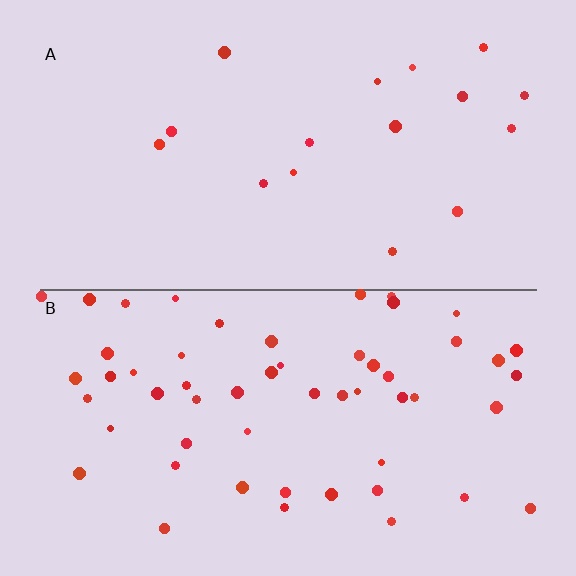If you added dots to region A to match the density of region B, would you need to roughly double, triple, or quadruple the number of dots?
Approximately triple.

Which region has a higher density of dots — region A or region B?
B (the bottom).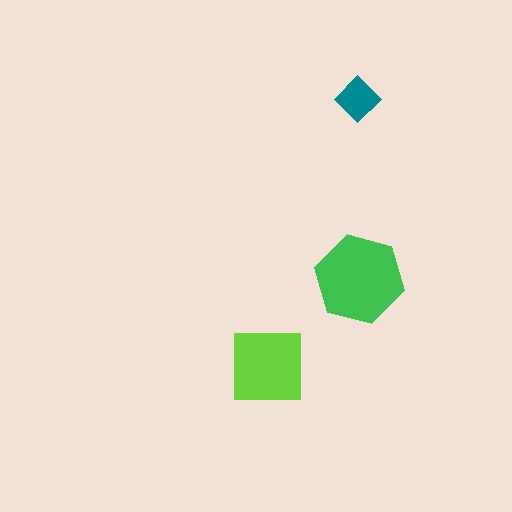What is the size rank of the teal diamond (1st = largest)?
3rd.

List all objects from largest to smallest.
The green hexagon, the lime square, the teal diamond.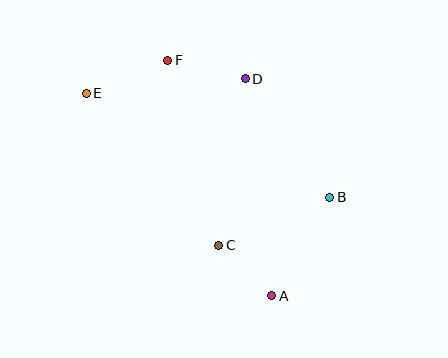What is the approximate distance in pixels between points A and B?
The distance between A and B is approximately 114 pixels.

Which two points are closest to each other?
Points A and C are closest to each other.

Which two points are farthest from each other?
Points A and E are farthest from each other.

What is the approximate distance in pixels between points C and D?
The distance between C and D is approximately 169 pixels.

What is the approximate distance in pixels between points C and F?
The distance between C and F is approximately 192 pixels.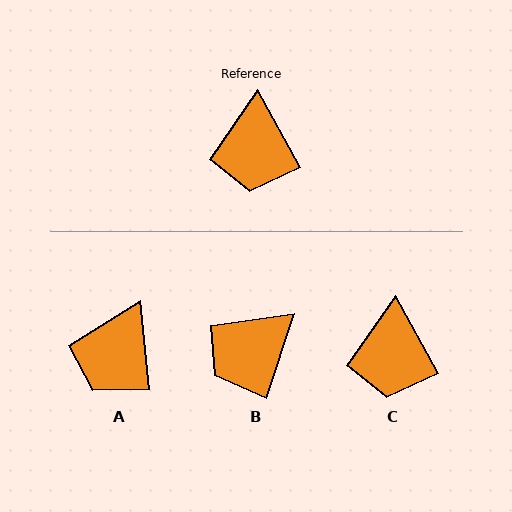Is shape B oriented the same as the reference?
No, it is off by about 47 degrees.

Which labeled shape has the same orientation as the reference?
C.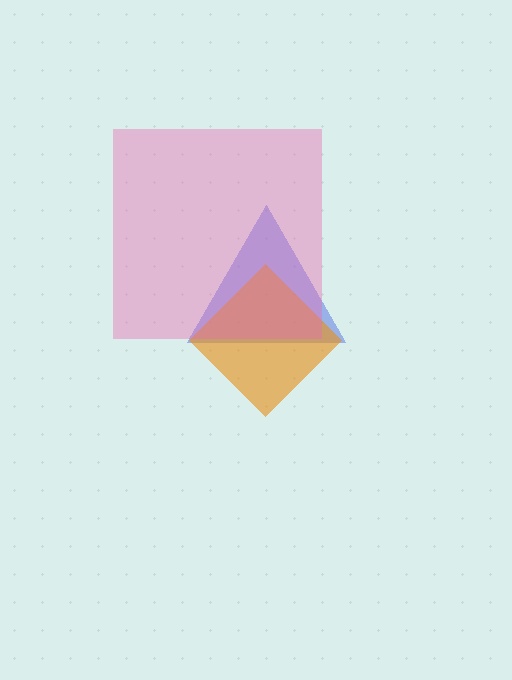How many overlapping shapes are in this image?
There are 3 overlapping shapes in the image.